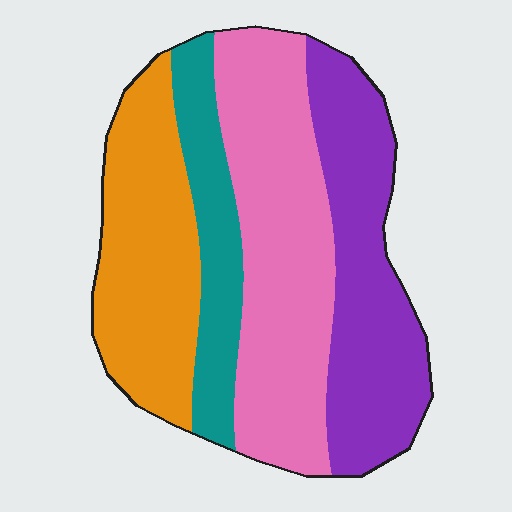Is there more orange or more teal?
Orange.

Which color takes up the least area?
Teal, at roughly 15%.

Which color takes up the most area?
Pink, at roughly 35%.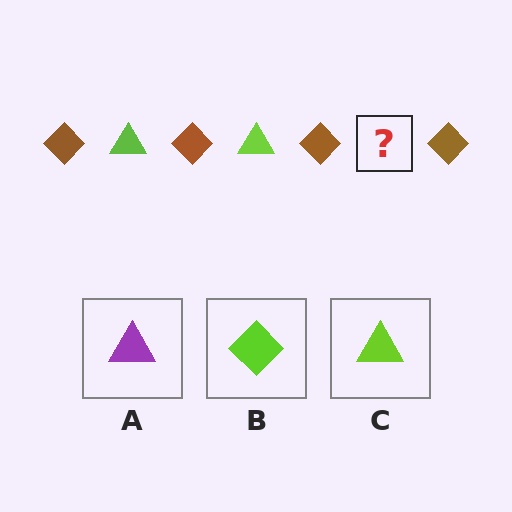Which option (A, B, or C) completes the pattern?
C.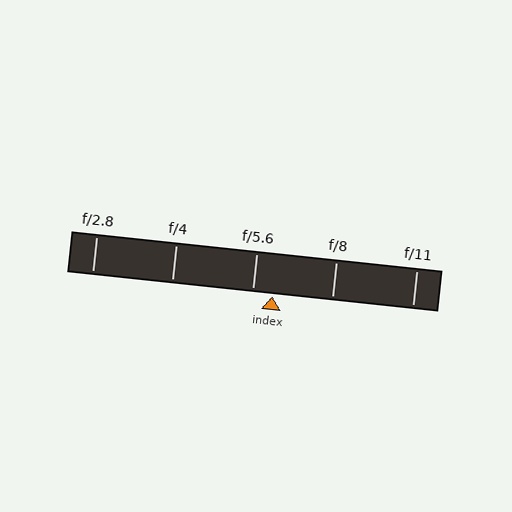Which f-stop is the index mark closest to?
The index mark is closest to f/5.6.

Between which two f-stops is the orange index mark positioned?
The index mark is between f/5.6 and f/8.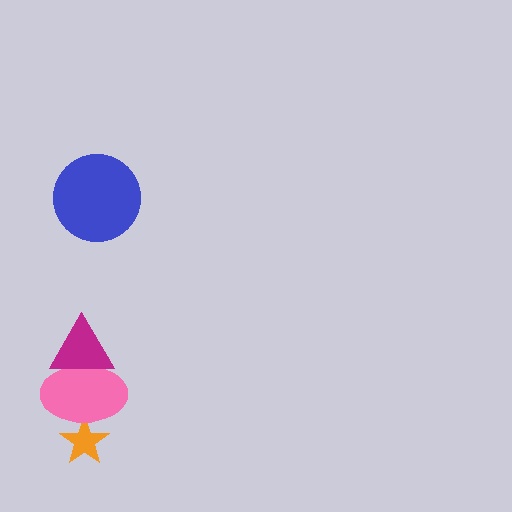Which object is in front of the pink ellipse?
The magenta triangle is in front of the pink ellipse.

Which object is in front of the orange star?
The pink ellipse is in front of the orange star.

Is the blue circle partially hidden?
No, no other shape covers it.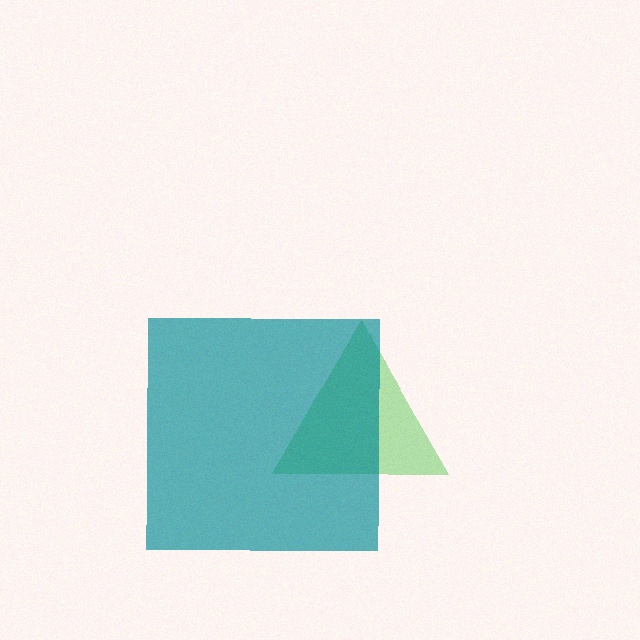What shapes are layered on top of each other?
The layered shapes are: a green triangle, a teal square.